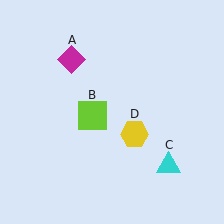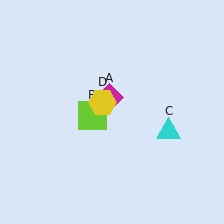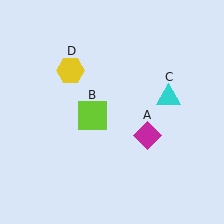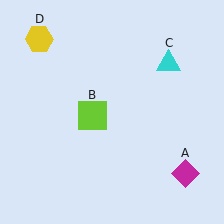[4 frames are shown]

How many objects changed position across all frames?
3 objects changed position: magenta diamond (object A), cyan triangle (object C), yellow hexagon (object D).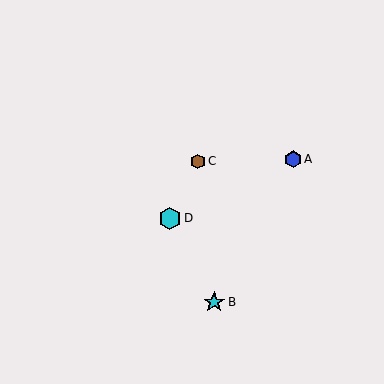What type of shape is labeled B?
Shape B is a cyan star.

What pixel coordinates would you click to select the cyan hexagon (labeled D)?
Click at (170, 219) to select the cyan hexagon D.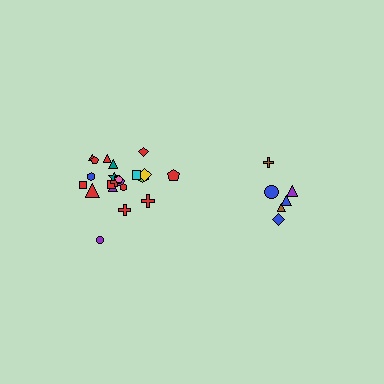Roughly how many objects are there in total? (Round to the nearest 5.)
Roughly 30 objects in total.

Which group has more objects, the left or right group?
The left group.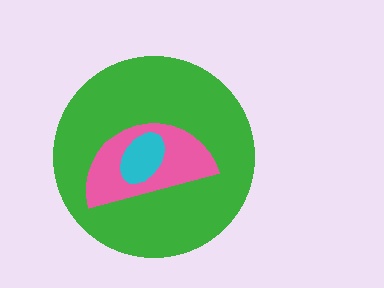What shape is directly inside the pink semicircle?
The cyan ellipse.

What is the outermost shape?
The green circle.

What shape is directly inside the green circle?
The pink semicircle.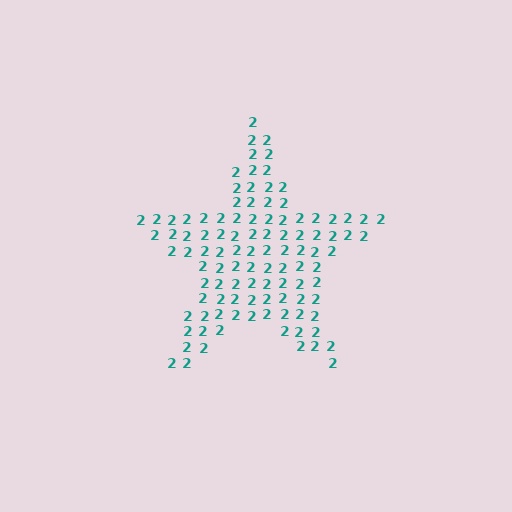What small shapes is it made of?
It is made of small digit 2's.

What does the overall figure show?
The overall figure shows a star.